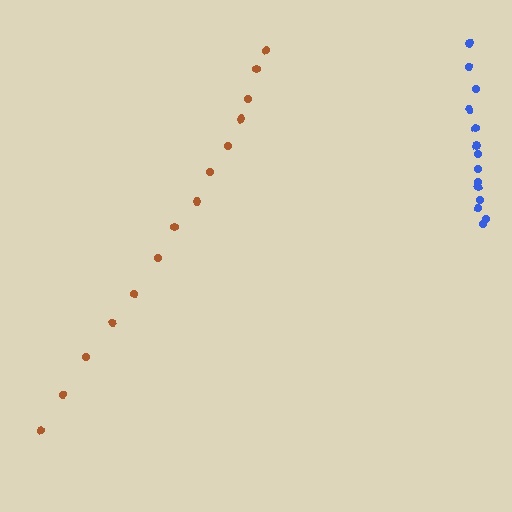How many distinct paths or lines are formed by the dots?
There are 2 distinct paths.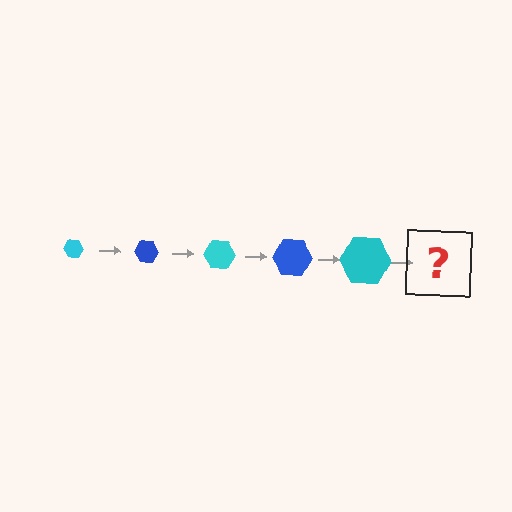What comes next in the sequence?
The next element should be a blue hexagon, larger than the previous one.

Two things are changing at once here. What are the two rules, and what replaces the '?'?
The two rules are that the hexagon grows larger each step and the color cycles through cyan and blue. The '?' should be a blue hexagon, larger than the previous one.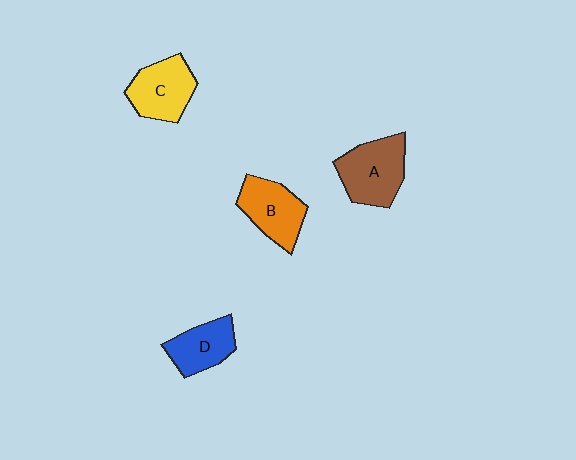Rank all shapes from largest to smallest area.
From largest to smallest: A (brown), C (yellow), B (orange), D (blue).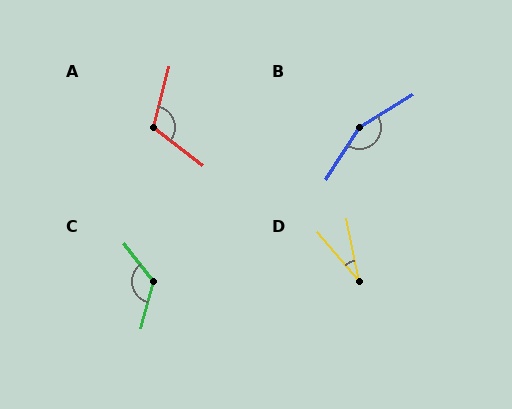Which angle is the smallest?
D, at approximately 29 degrees.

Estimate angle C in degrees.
Approximately 128 degrees.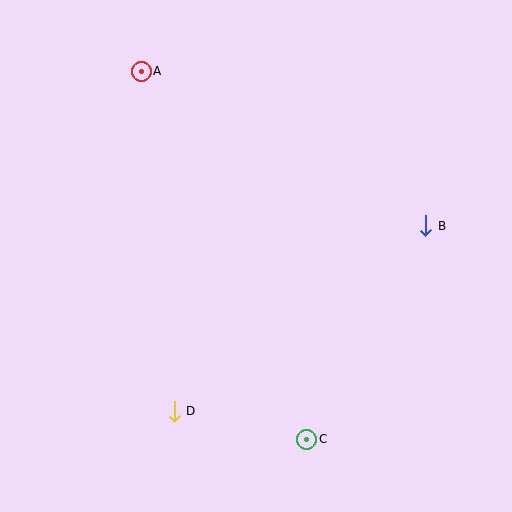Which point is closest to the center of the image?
Point B at (426, 226) is closest to the center.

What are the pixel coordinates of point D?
Point D is at (174, 411).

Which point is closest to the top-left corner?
Point A is closest to the top-left corner.